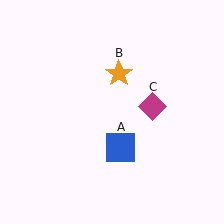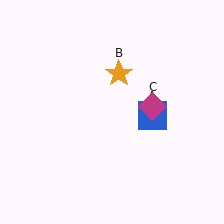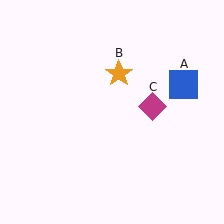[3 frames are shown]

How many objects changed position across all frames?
1 object changed position: blue square (object A).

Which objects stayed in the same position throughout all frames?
Orange star (object B) and magenta diamond (object C) remained stationary.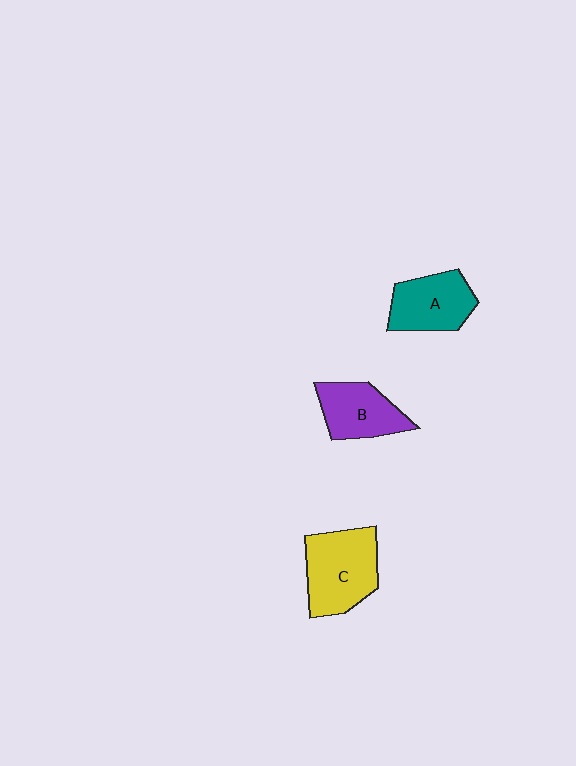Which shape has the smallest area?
Shape B (purple).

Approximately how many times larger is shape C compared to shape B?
Approximately 1.3 times.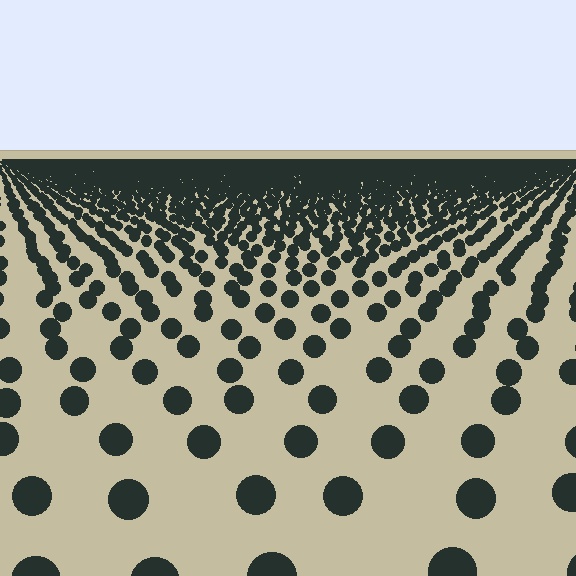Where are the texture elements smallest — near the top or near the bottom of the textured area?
Near the top.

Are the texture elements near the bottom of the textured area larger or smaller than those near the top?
Larger. Near the bottom, elements are closer to the viewer and appear at a bigger on-screen size.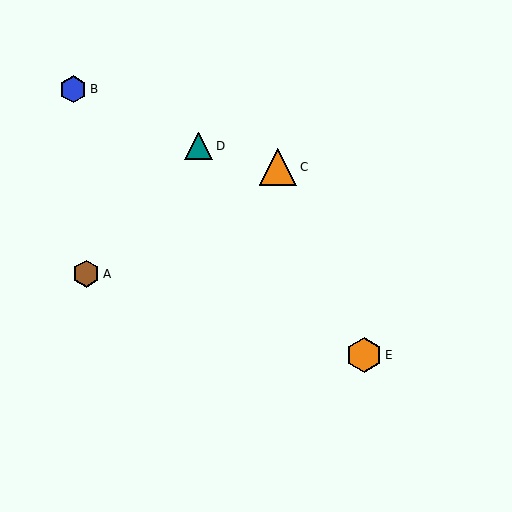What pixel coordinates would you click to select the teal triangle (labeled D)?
Click at (199, 146) to select the teal triangle D.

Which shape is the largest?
The orange triangle (labeled C) is the largest.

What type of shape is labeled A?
Shape A is a brown hexagon.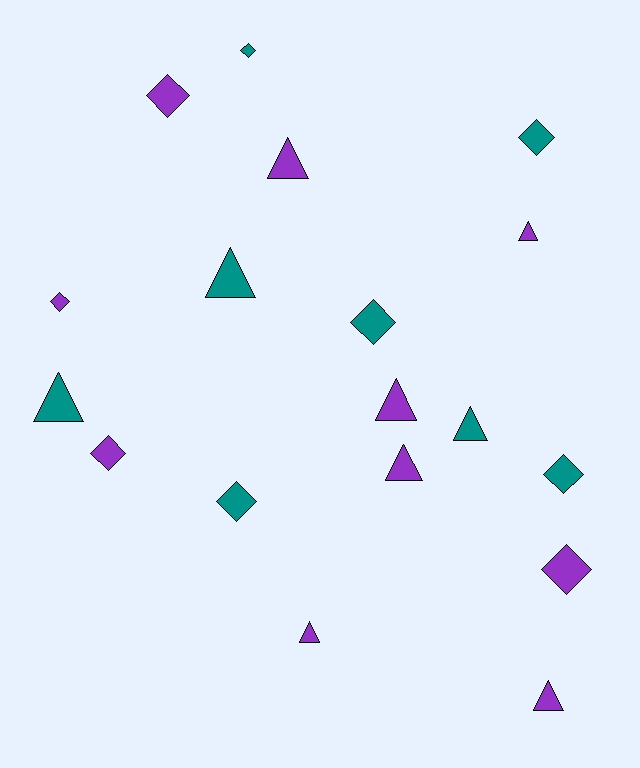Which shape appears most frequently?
Diamond, with 9 objects.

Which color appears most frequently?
Purple, with 10 objects.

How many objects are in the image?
There are 18 objects.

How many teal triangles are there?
There are 3 teal triangles.